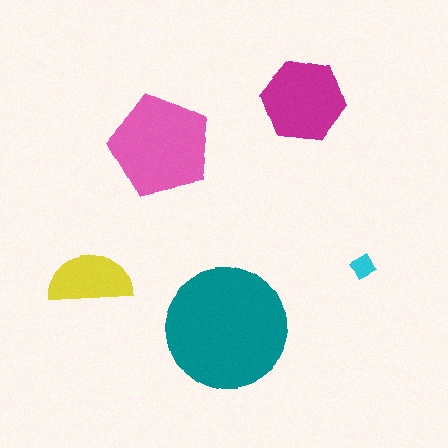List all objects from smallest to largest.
The cyan diamond, the yellow semicircle, the magenta hexagon, the pink pentagon, the teal circle.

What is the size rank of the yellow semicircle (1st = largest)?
4th.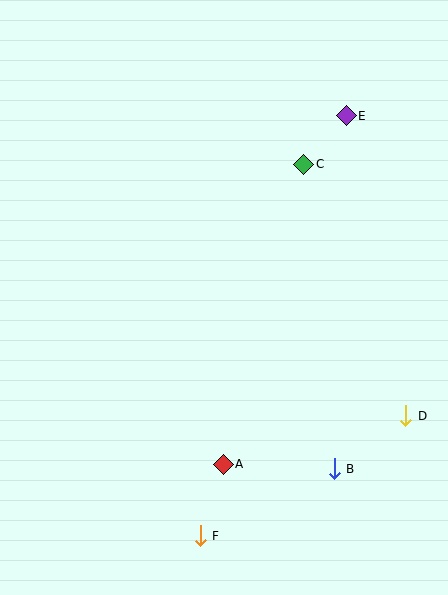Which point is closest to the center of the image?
Point C at (304, 164) is closest to the center.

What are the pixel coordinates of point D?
Point D is at (405, 416).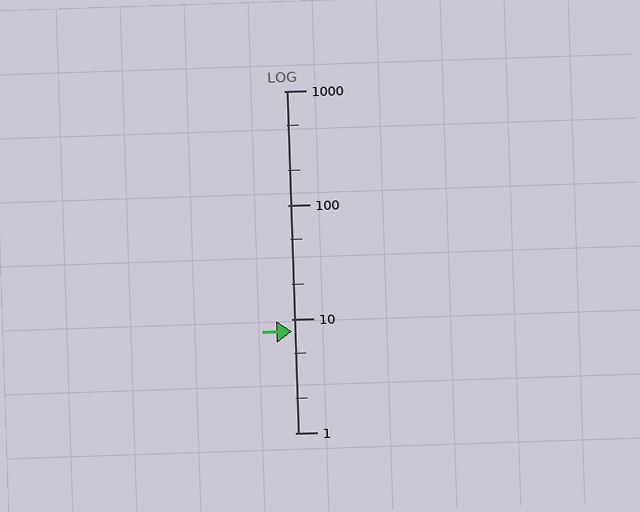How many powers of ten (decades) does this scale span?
The scale spans 3 decades, from 1 to 1000.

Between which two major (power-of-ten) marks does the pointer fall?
The pointer is between 1 and 10.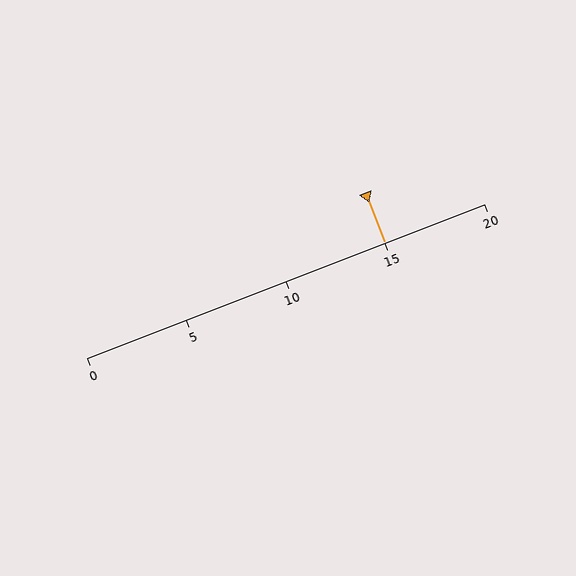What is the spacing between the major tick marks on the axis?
The major ticks are spaced 5 apart.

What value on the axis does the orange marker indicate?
The marker indicates approximately 15.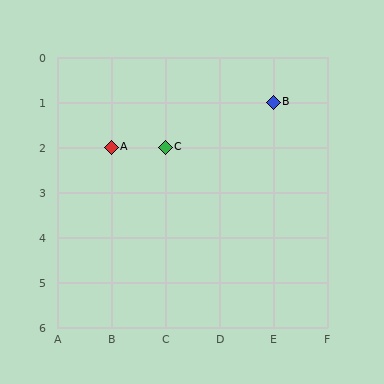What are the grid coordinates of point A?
Point A is at grid coordinates (B, 2).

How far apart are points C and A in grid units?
Points C and A are 1 column apart.